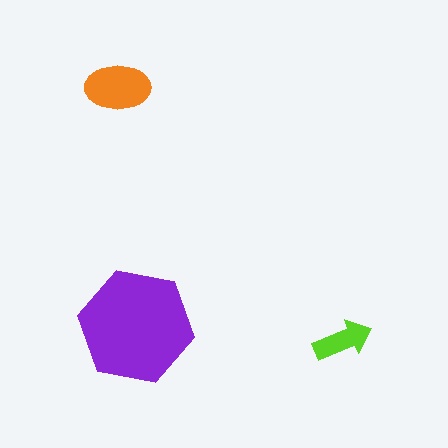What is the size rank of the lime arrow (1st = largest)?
3rd.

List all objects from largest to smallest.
The purple hexagon, the orange ellipse, the lime arrow.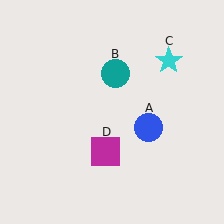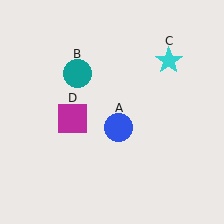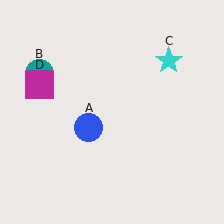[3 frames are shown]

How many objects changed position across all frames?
3 objects changed position: blue circle (object A), teal circle (object B), magenta square (object D).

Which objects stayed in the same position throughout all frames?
Cyan star (object C) remained stationary.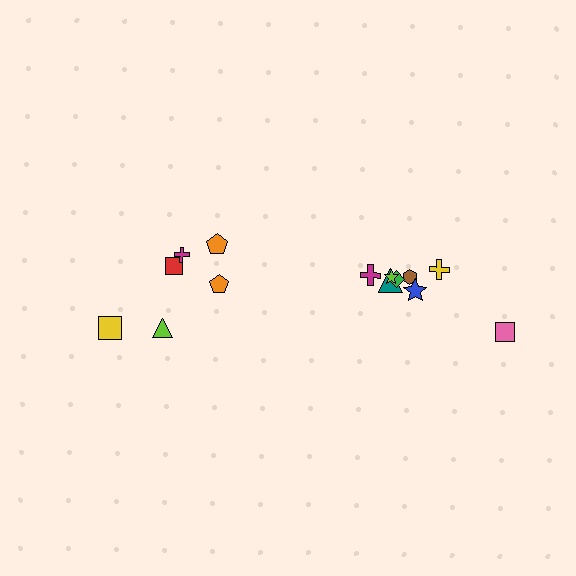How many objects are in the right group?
There are 8 objects.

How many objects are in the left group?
There are 6 objects.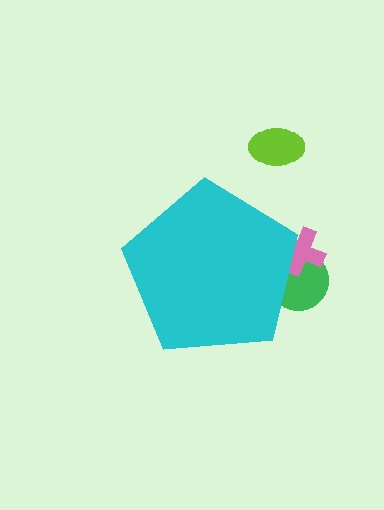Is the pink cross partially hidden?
Yes, the pink cross is partially hidden behind the cyan pentagon.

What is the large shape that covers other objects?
A cyan pentagon.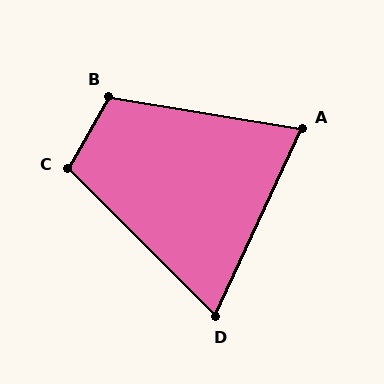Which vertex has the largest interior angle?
B, at approximately 110 degrees.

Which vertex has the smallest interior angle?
D, at approximately 70 degrees.